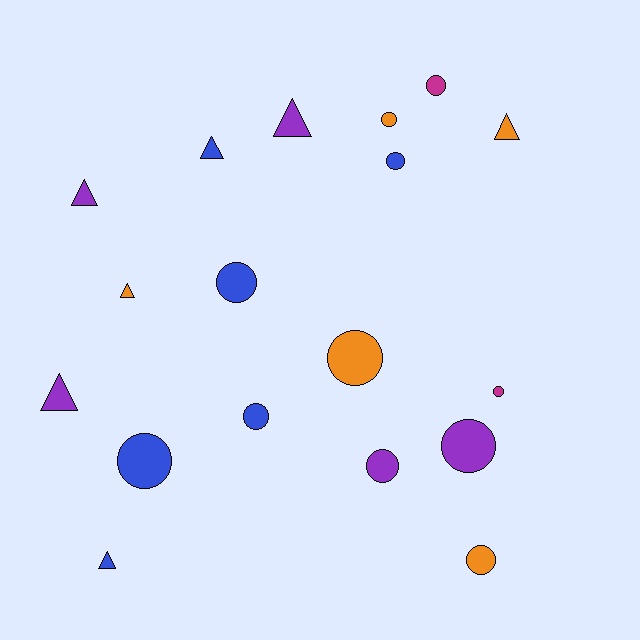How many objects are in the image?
There are 18 objects.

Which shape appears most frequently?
Circle, with 11 objects.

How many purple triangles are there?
There are 3 purple triangles.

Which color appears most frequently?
Blue, with 6 objects.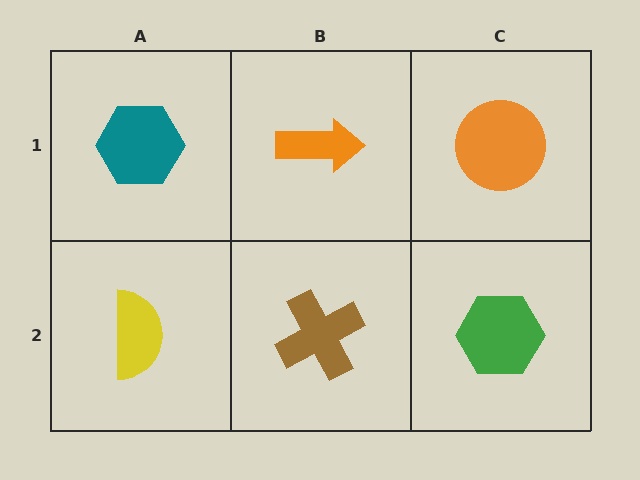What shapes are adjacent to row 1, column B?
A brown cross (row 2, column B), a teal hexagon (row 1, column A), an orange circle (row 1, column C).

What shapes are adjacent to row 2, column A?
A teal hexagon (row 1, column A), a brown cross (row 2, column B).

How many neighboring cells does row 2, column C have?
2.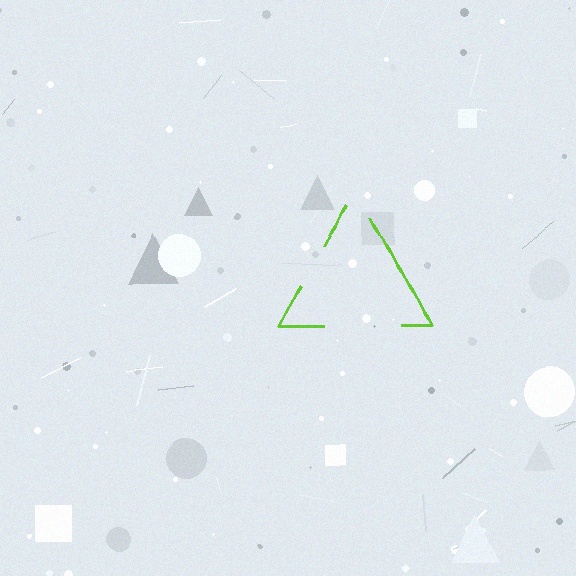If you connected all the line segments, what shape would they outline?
They would outline a triangle.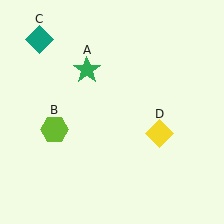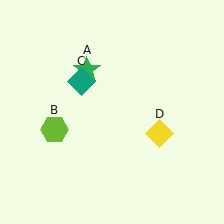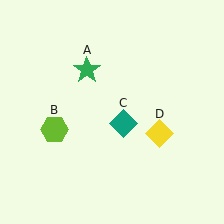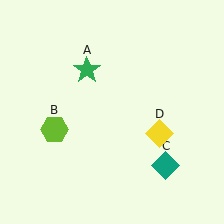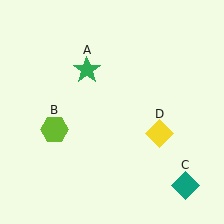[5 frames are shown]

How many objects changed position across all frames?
1 object changed position: teal diamond (object C).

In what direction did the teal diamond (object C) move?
The teal diamond (object C) moved down and to the right.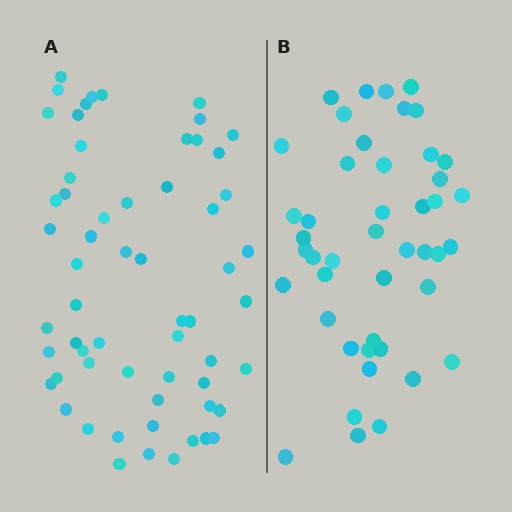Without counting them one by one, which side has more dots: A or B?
Region A (the left region) has more dots.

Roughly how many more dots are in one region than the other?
Region A has approximately 15 more dots than region B.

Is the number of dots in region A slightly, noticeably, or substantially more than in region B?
Region A has noticeably more, but not dramatically so. The ratio is roughly 1.3 to 1.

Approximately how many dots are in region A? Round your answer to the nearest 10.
About 60 dots.